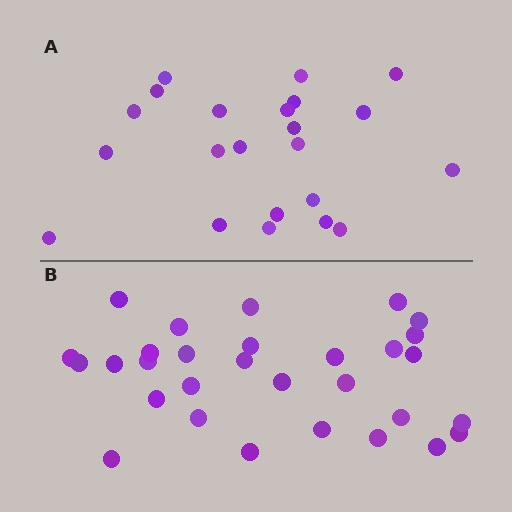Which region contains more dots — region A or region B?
Region B (the bottom region) has more dots.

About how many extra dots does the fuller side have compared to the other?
Region B has roughly 8 or so more dots than region A.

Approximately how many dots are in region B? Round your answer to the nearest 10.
About 30 dots.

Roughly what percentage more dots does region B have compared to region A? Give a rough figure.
About 35% more.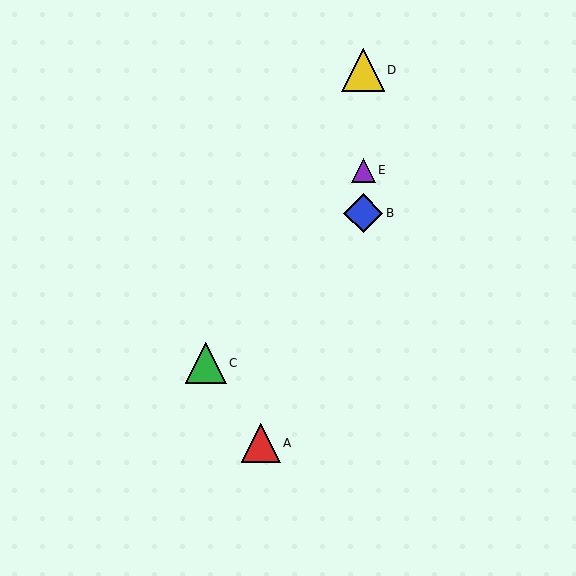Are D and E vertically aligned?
Yes, both are at x≈363.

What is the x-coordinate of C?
Object C is at x≈206.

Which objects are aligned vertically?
Objects B, D, E are aligned vertically.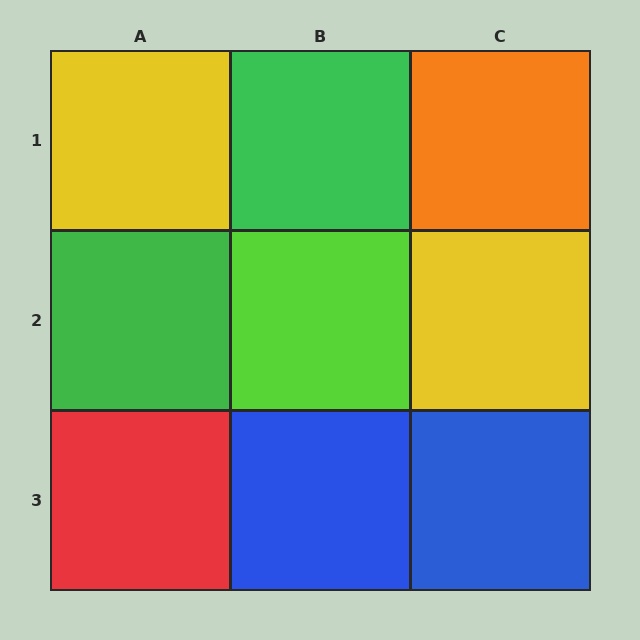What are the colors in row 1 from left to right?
Yellow, green, orange.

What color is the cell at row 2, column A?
Green.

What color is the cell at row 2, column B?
Lime.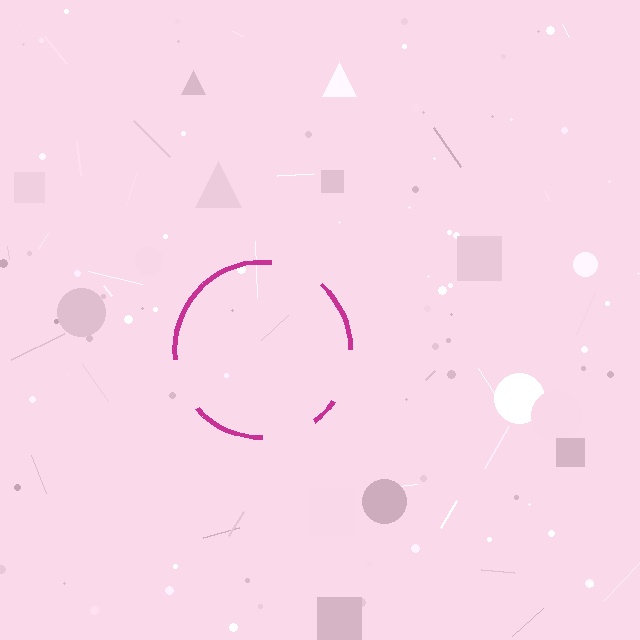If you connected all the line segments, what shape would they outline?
They would outline a circle.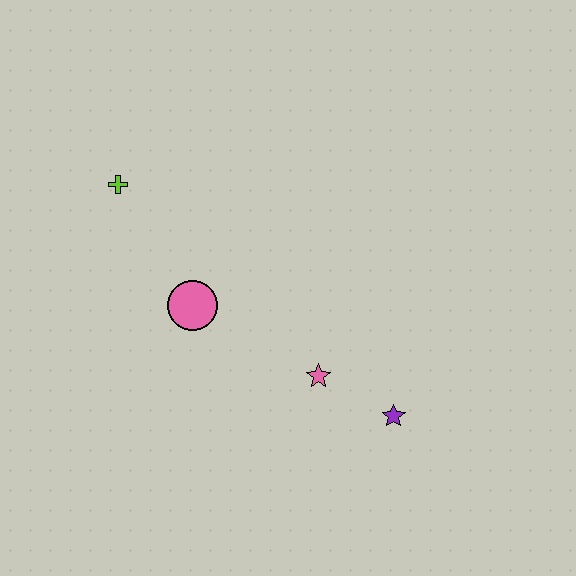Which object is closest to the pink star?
The purple star is closest to the pink star.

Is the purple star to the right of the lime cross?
Yes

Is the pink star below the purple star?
No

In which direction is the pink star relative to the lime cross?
The pink star is to the right of the lime cross.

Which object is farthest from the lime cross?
The purple star is farthest from the lime cross.